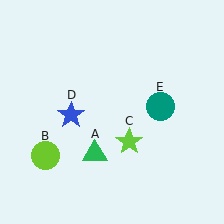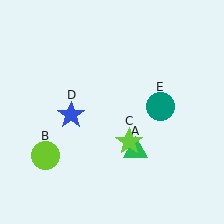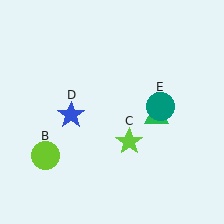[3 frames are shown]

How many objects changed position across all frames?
1 object changed position: green triangle (object A).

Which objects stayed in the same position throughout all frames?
Lime circle (object B) and lime star (object C) and blue star (object D) and teal circle (object E) remained stationary.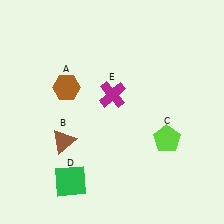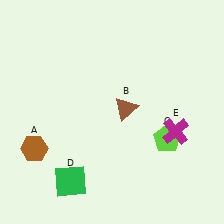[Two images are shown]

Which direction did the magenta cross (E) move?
The magenta cross (E) moved right.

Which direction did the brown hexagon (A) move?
The brown hexagon (A) moved down.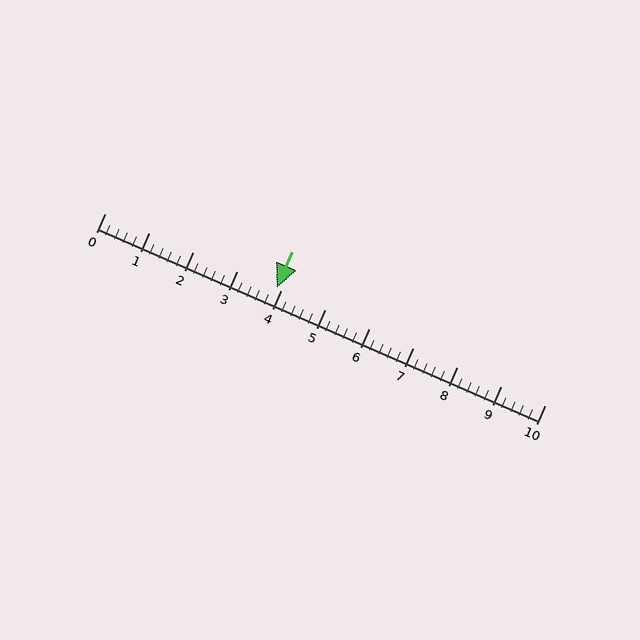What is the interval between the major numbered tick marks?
The major tick marks are spaced 1 units apart.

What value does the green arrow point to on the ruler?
The green arrow points to approximately 3.9.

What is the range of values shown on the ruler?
The ruler shows values from 0 to 10.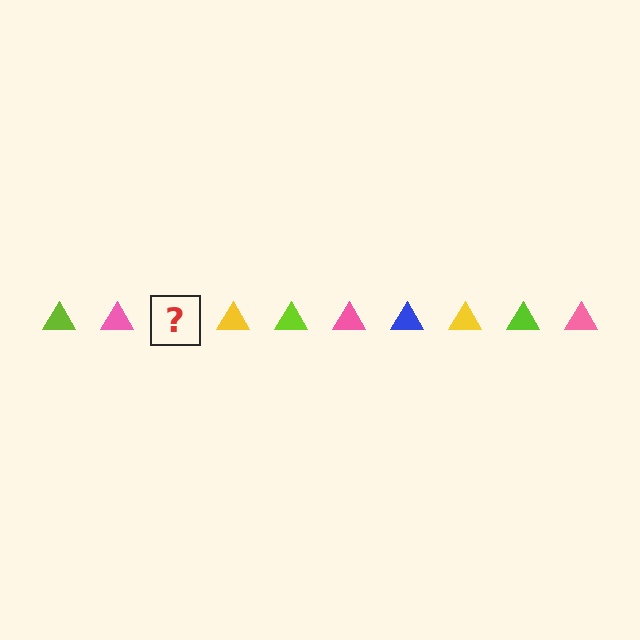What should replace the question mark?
The question mark should be replaced with a blue triangle.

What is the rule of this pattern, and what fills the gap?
The rule is that the pattern cycles through lime, pink, blue, yellow triangles. The gap should be filled with a blue triangle.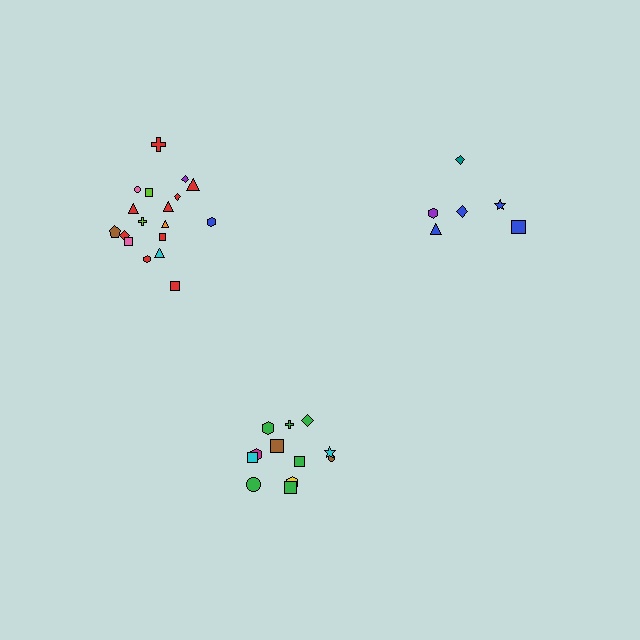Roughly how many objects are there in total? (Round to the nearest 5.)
Roughly 35 objects in total.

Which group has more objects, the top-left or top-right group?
The top-left group.